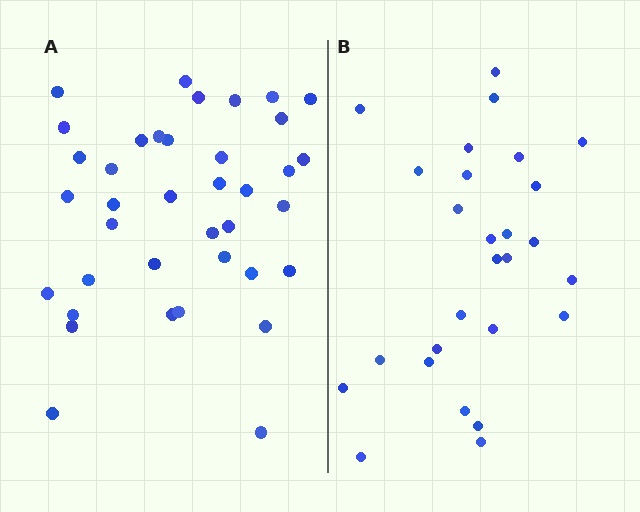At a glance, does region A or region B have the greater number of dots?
Region A (the left region) has more dots.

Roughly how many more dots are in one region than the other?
Region A has roughly 12 or so more dots than region B.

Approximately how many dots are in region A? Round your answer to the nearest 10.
About 40 dots. (The exact count is 38, which rounds to 40.)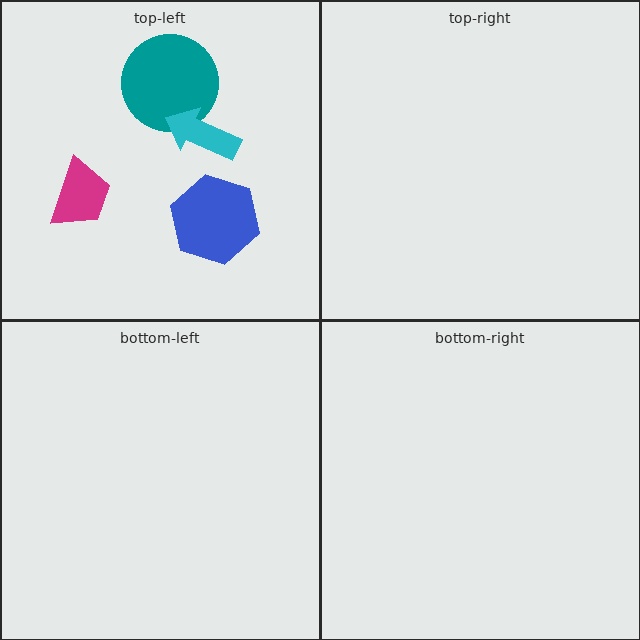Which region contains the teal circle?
The top-left region.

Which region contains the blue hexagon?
The top-left region.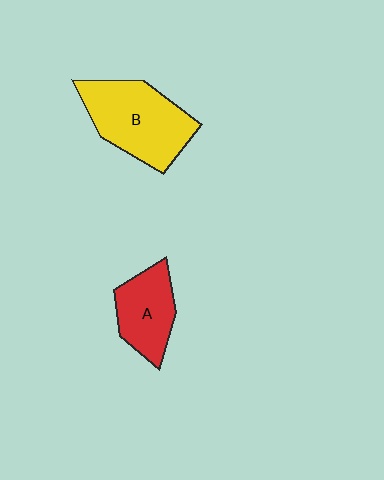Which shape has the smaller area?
Shape A (red).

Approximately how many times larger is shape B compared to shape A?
Approximately 1.6 times.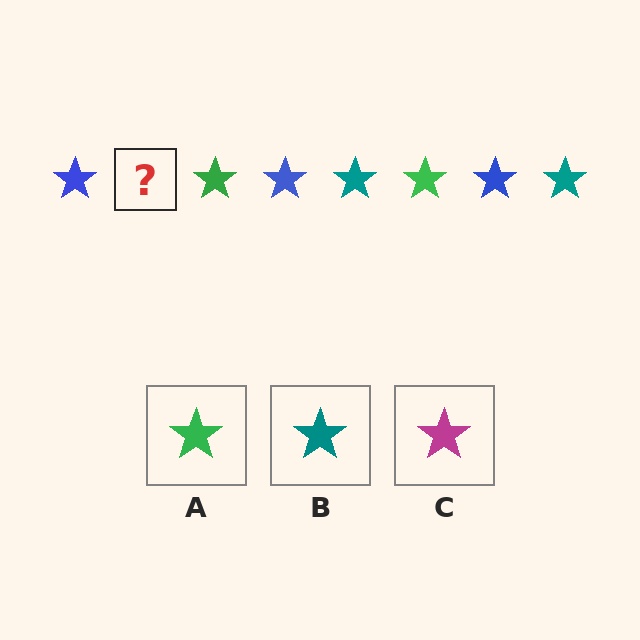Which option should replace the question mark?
Option B.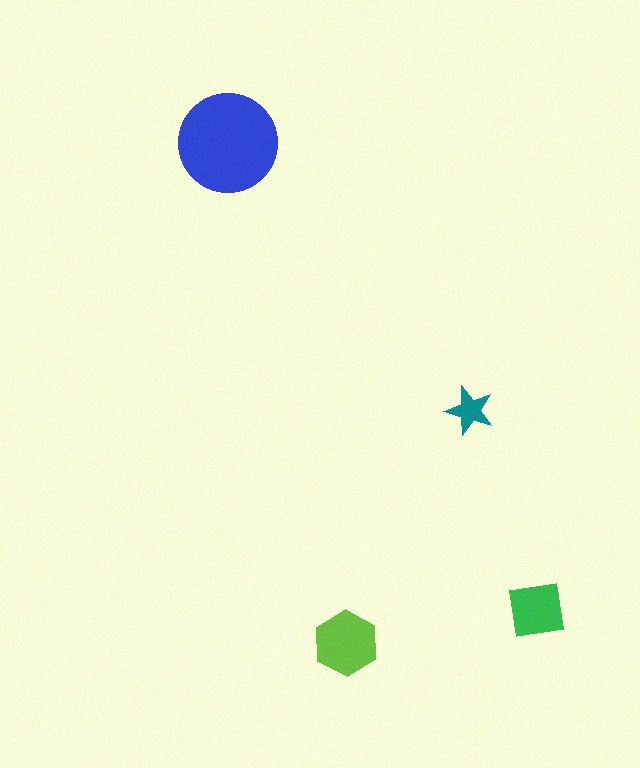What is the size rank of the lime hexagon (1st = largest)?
2nd.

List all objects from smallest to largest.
The teal star, the green square, the lime hexagon, the blue circle.